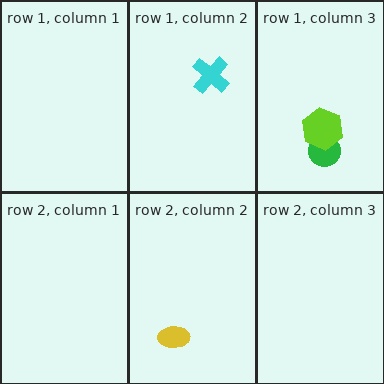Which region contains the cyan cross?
The row 1, column 2 region.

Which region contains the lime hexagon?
The row 1, column 3 region.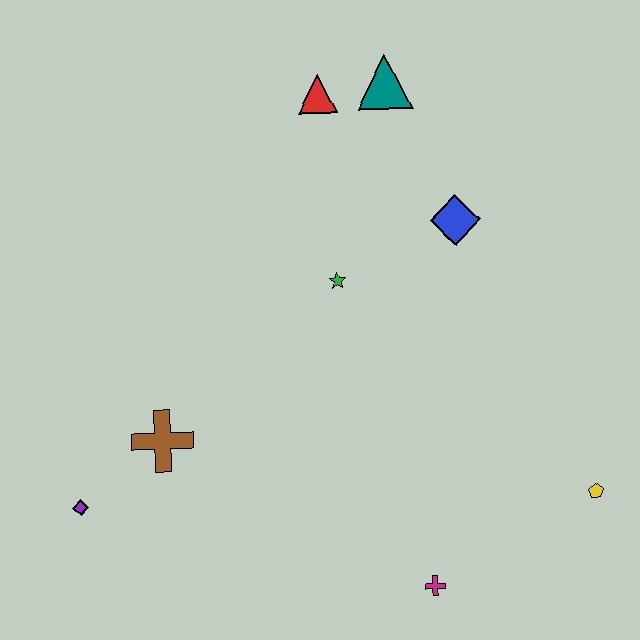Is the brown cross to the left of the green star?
Yes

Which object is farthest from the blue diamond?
The purple diamond is farthest from the blue diamond.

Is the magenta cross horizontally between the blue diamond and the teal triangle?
Yes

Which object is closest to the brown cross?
The purple diamond is closest to the brown cross.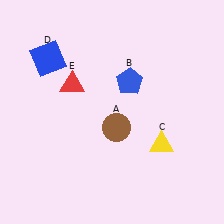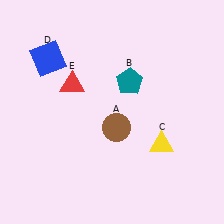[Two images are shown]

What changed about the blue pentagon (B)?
In Image 1, B is blue. In Image 2, it changed to teal.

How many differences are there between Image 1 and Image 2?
There is 1 difference between the two images.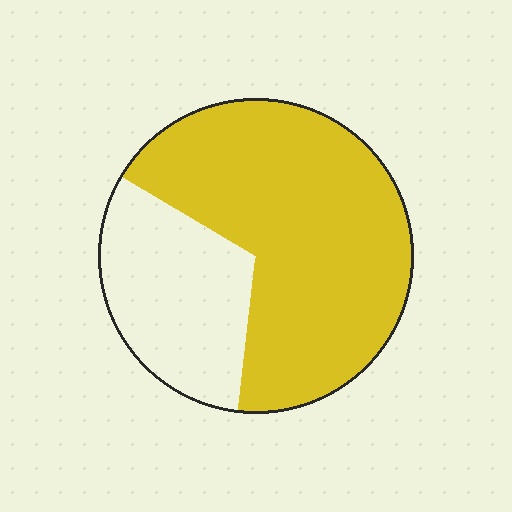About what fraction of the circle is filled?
About two thirds (2/3).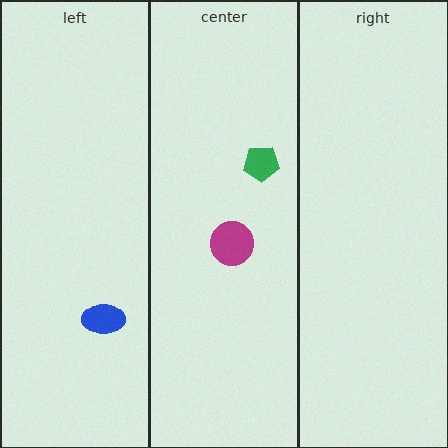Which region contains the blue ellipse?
The left region.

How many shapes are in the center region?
2.